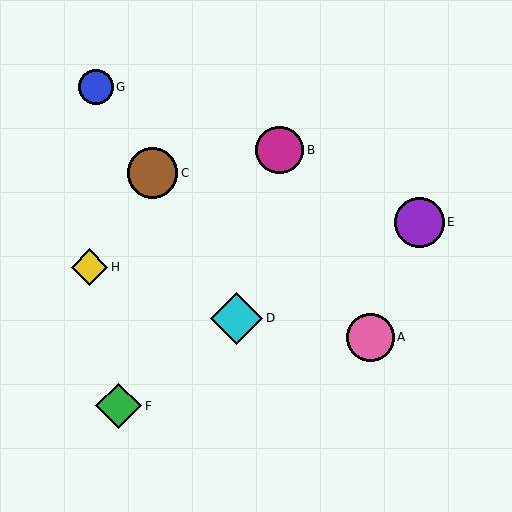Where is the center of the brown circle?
The center of the brown circle is at (153, 173).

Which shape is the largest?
The cyan diamond (labeled D) is the largest.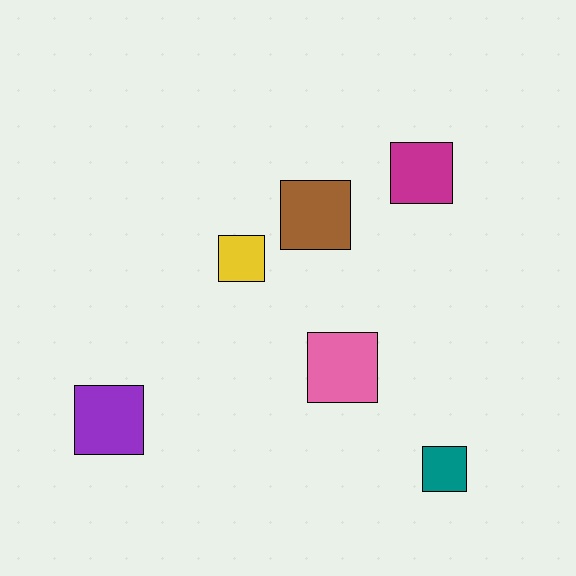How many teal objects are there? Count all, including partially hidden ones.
There is 1 teal object.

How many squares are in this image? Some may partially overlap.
There are 6 squares.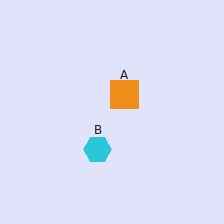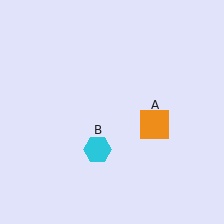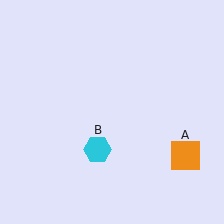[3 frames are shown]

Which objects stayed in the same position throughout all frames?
Cyan hexagon (object B) remained stationary.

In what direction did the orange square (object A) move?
The orange square (object A) moved down and to the right.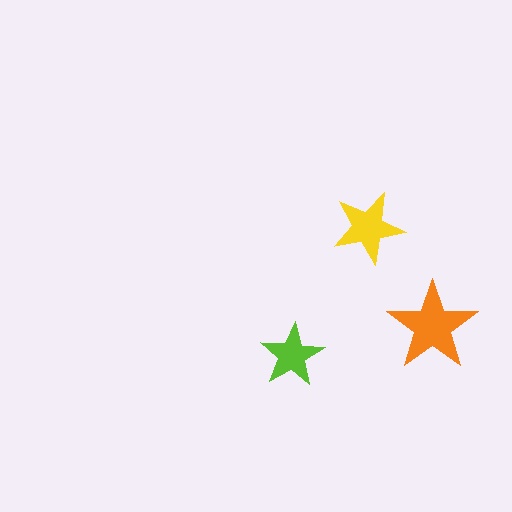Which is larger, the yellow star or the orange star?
The orange one.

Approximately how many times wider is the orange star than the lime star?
About 1.5 times wider.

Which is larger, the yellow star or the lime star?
The yellow one.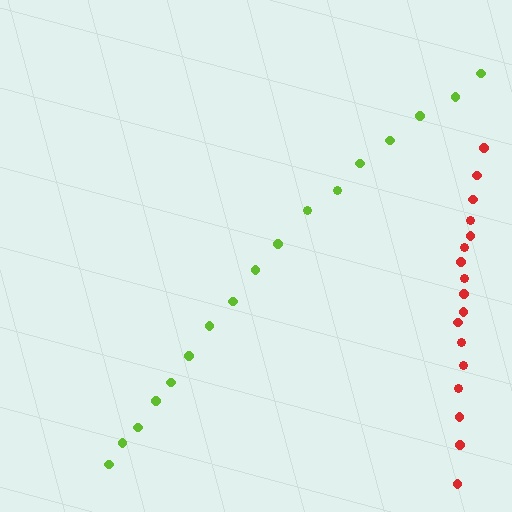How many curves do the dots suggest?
There are 2 distinct paths.